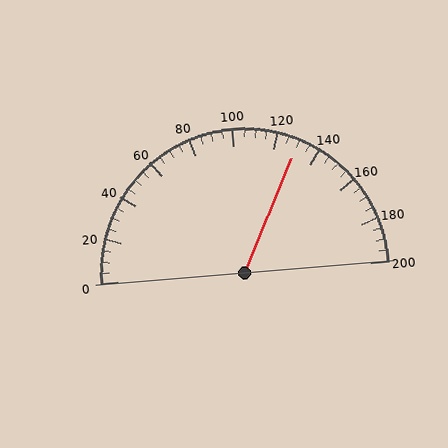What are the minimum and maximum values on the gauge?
The gauge ranges from 0 to 200.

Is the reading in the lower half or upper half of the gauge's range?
The reading is in the upper half of the range (0 to 200).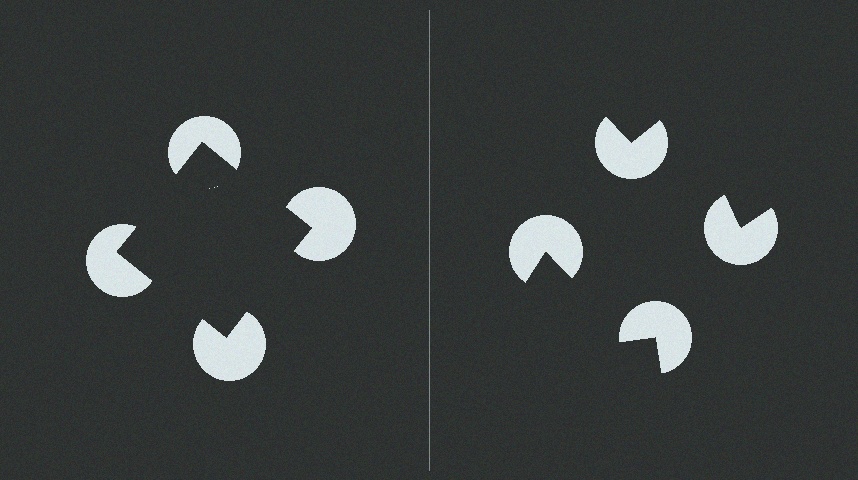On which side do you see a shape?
An illusory square appears on the left side. On the right side the wedge cuts are rotated, so no coherent shape forms.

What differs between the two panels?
The pac-man discs are positioned identically on both sides; only the wedge orientations differ. On the left they align to a square; on the right they are misaligned.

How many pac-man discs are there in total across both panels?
8 — 4 on each side.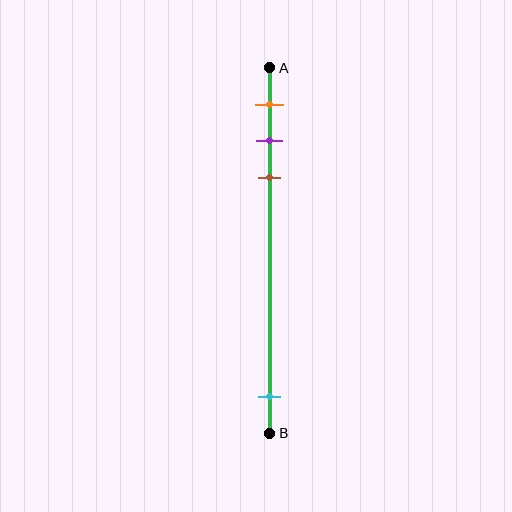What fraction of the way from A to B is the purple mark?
The purple mark is approximately 20% (0.2) of the way from A to B.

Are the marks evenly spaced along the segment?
No, the marks are not evenly spaced.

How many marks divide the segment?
There are 4 marks dividing the segment.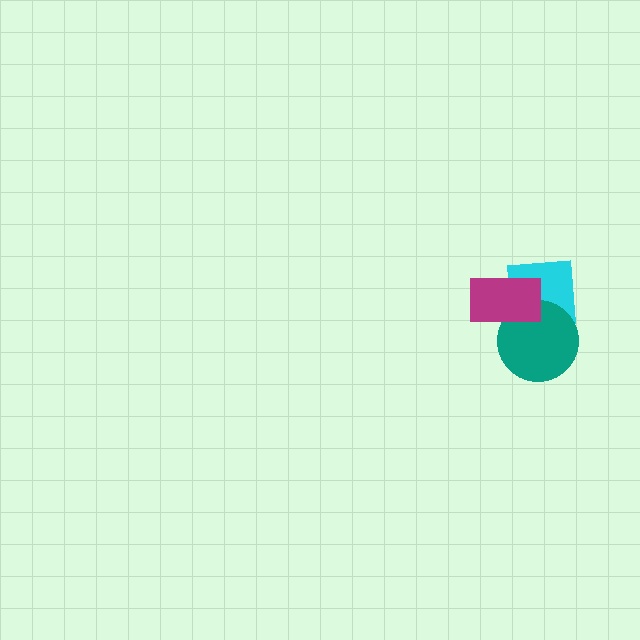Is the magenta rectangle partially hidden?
No, no other shape covers it.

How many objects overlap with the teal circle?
2 objects overlap with the teal circle.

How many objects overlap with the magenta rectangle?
2 objects overlap with the magenta rectangle.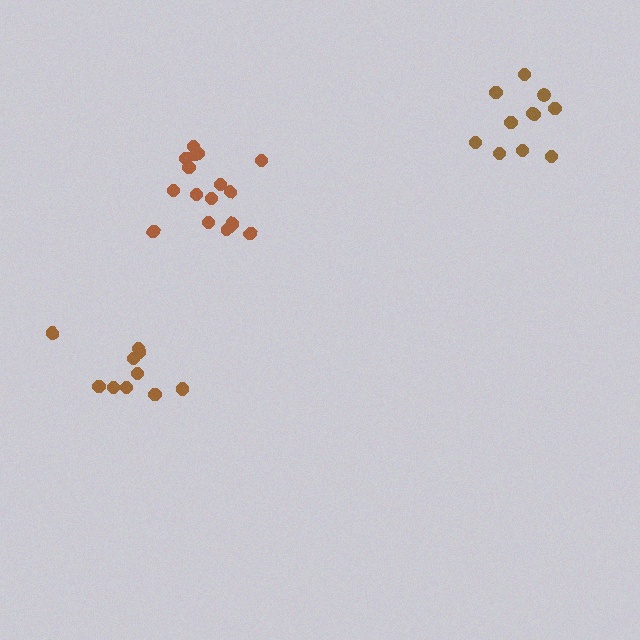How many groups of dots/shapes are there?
There are 3 groups.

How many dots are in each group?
Group 1: 16 dots, Group 2: 11 dots, Group 3: 10 dots (37 total).